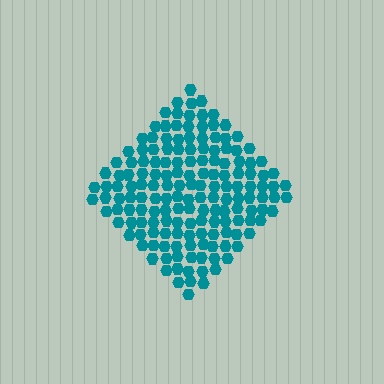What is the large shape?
The large shape is a diamond.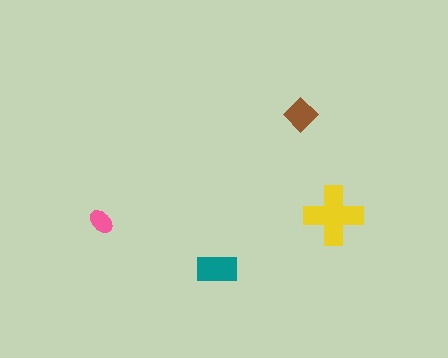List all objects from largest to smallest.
The yellow cross, the teal rectangle, the brown diamond, the pink ellipse.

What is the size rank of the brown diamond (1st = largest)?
3rd.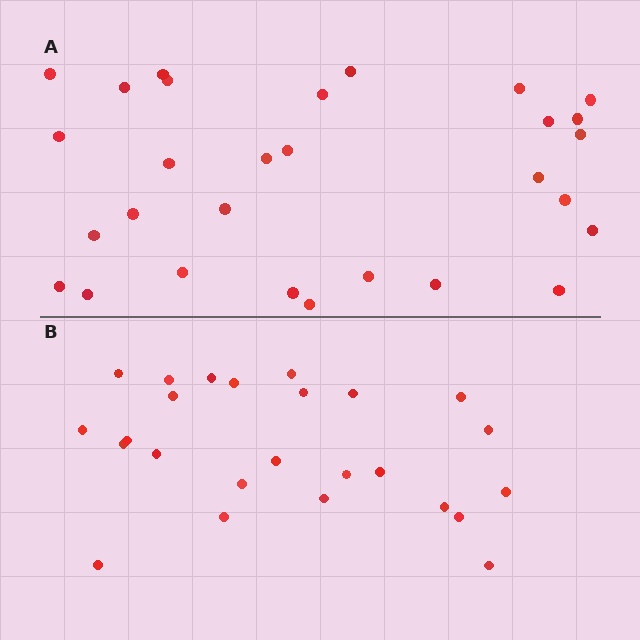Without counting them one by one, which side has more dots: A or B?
Region A (the top region) has more dots.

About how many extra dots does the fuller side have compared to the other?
Region A has about 4 more dots than region B.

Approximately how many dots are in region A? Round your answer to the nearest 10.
About 30 dots. (The exact count is 29, which rounds to 30.)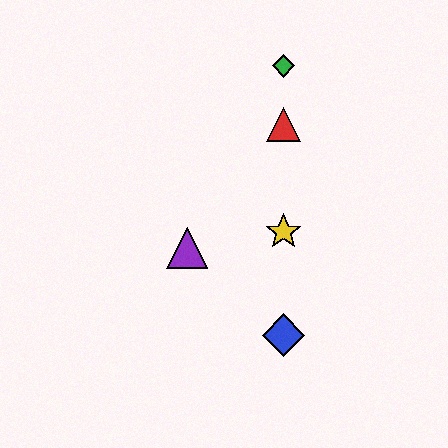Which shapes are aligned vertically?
The red triangle, the blue diamond, the green diamond, the yellow star are aligned vertically.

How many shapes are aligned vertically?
4 shapes (the red triangle, the blue diamond, the green diamond, the yellow star) are aligned vertically.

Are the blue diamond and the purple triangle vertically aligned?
No, the blue diamond is at x≈283 and the purple triangle is at x≈187.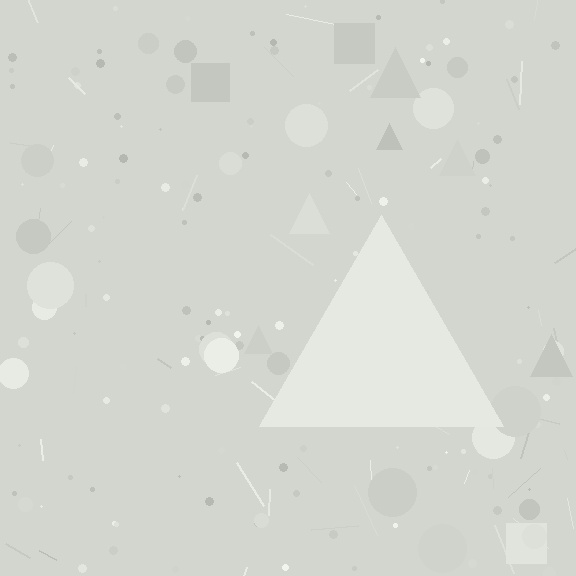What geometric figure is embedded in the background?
A triangle is embedded in the background.